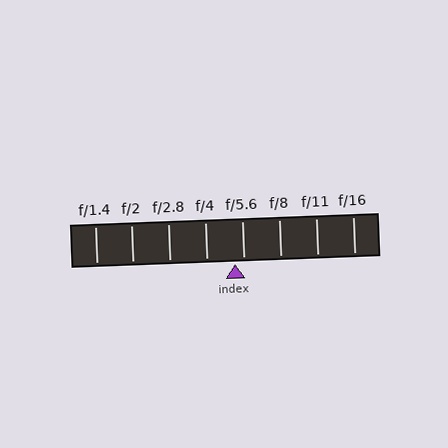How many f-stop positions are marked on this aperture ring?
There are 8 f-stop positions marked.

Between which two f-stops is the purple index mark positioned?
The index mark is between f/4 and f/5.6.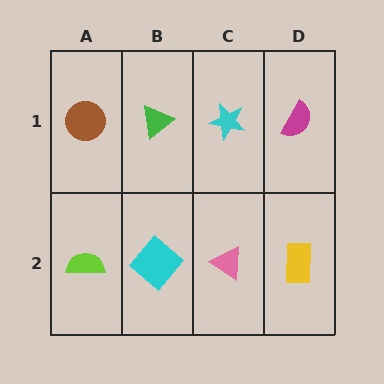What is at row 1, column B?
A green triangle.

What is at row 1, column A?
A brown circle.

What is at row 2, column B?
A cyan diamond.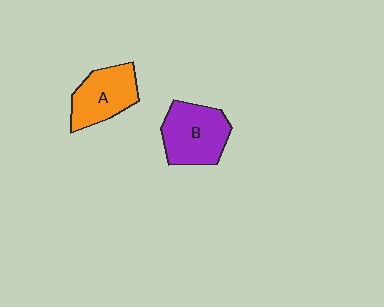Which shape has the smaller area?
Shape A (orange).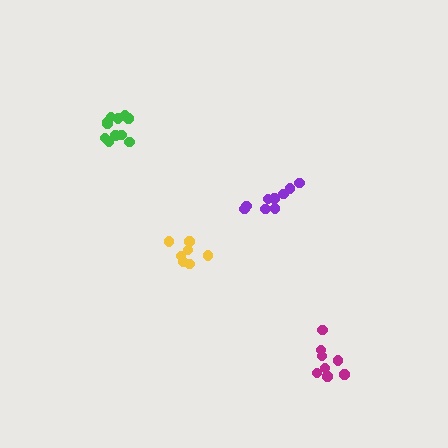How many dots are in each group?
Group 1: 8 dots, Group 2: 7 dots, Group 3: 11 dots, Group 4: 9 dots (35 total).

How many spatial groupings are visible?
There are 4 spatial groupings.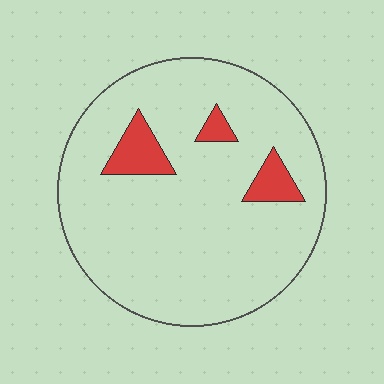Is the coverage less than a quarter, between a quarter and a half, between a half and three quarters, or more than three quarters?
Less than a quarter.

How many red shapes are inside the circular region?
3.